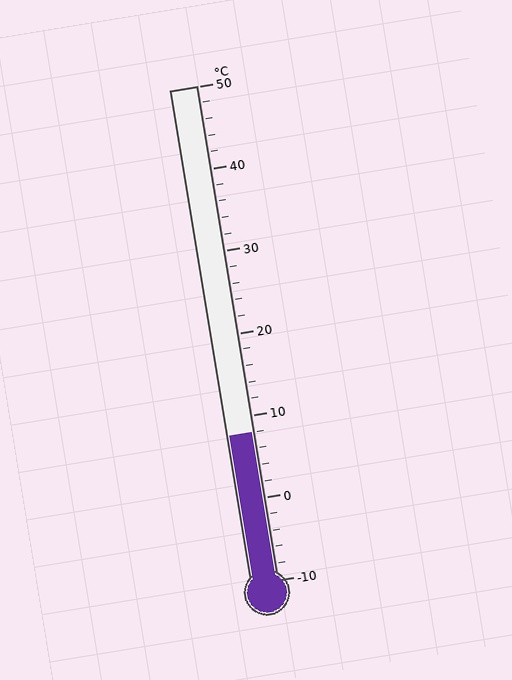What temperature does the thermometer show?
The thermometer shows approximately 8°C.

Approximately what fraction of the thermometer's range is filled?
The thermometer is filled to approximately 30% of its range.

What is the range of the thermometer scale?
The thermometer scale ranges from -10°C to 50°C.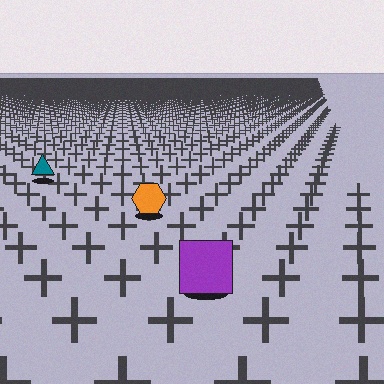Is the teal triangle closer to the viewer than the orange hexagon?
No. The orange hexagon is closer — you can tell from the texture gradient: the ground texture is coarser near it.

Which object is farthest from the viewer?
The teal triangle is farthest from the viewer. It appears smaller and the ground texture around it is denser.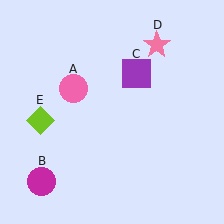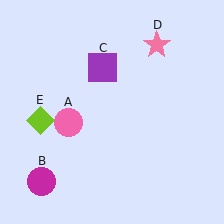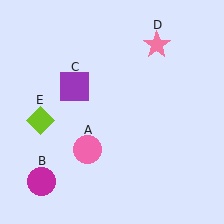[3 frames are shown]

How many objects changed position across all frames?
2 objects changed position: pink circle (object A), purple square (object C).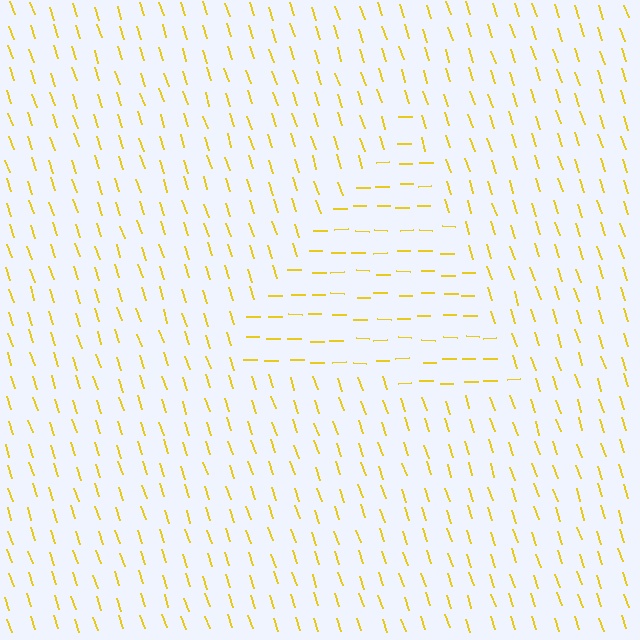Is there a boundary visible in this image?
Yes, there is a texture boundary formed by a change in line orientation.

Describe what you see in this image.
The image is filled with small yellow line segments. A triangle region in the image has lines oriented differently from the surrounding lines, creating a visible texture boundary.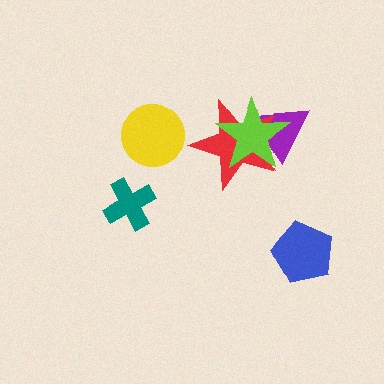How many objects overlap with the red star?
2 objects overlap with the red star.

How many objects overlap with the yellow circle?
0 objects overlap with the yellow circle.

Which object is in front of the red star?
The lime star is in front of the red star.